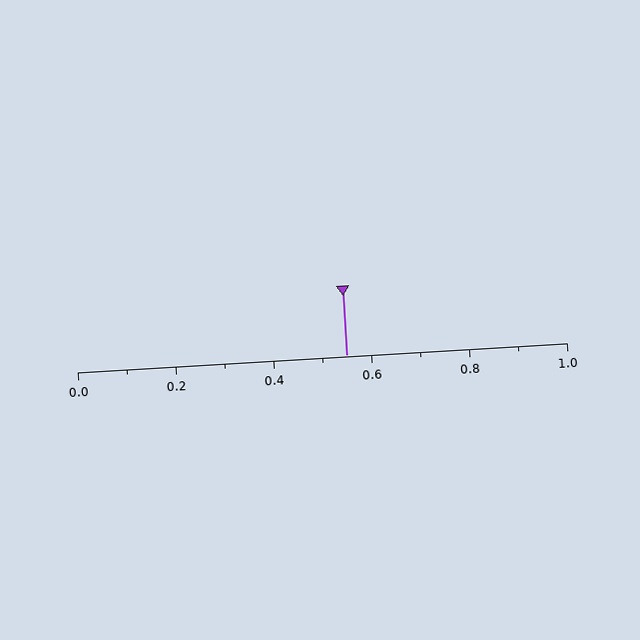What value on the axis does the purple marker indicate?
The marker indicates approximately 0.55.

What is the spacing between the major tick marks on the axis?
The major ticks are spaced 0.2 apart.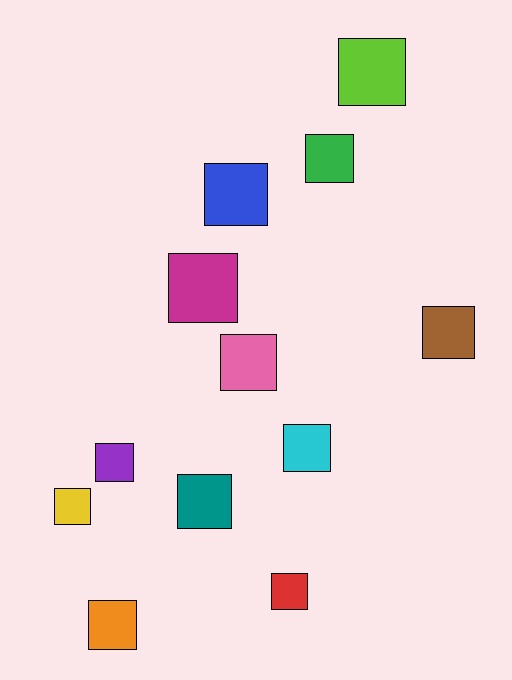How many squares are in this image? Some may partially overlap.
There are 12 squares.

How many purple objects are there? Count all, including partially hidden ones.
There is 1 purple object.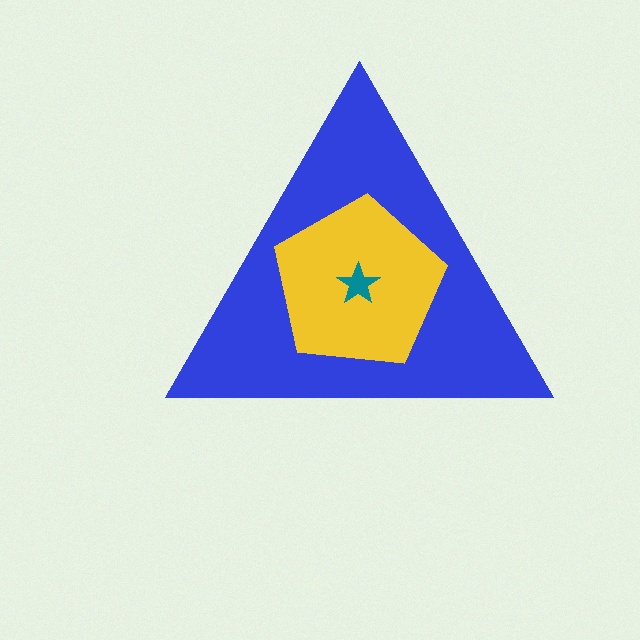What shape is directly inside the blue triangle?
The yellow pentagon.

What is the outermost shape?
The blue triangle.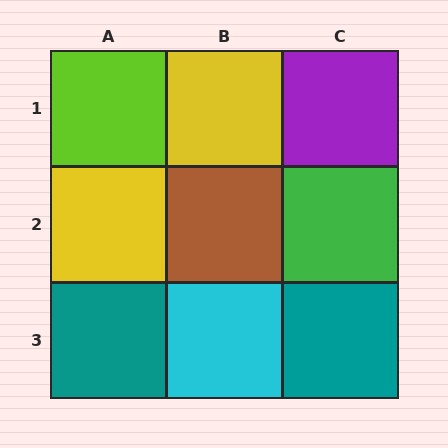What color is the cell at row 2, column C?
Green.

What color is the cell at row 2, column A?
Yellow.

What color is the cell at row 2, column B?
Brown.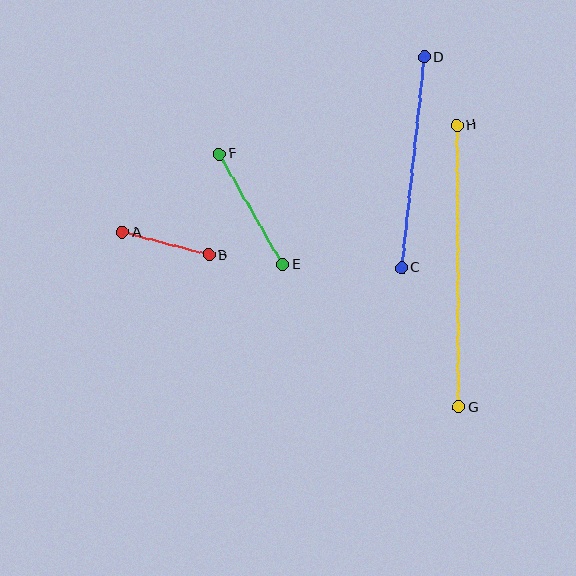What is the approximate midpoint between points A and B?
The midpoint is at approximately (166, 244) pixels.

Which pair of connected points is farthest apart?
Points G and H are farthest apart.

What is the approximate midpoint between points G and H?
The midpoint is at approximately (458, 266) pixels.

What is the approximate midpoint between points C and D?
The midpoint is at approximately (413, 162) pixels.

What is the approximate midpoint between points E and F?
The midpoint is at approximately (251, 209) pixels.